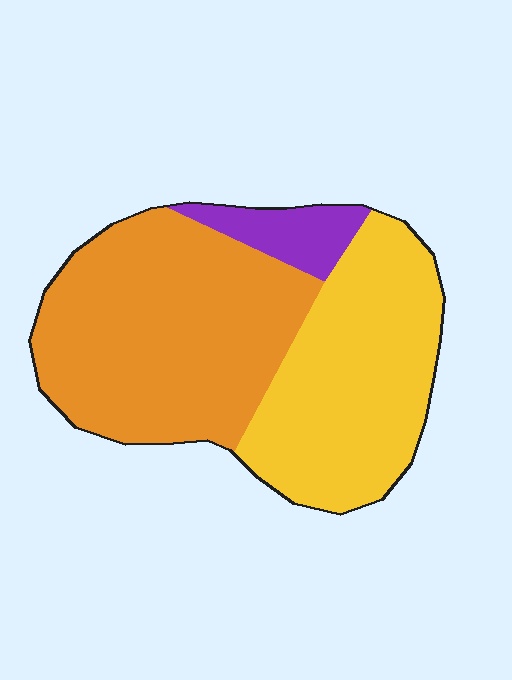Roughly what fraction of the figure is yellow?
Yellow covers about 40% of the figure.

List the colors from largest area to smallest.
From largest to smallest: orange, yellow, purple.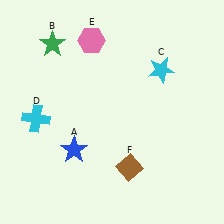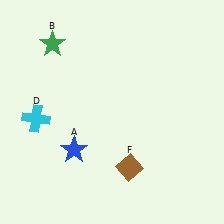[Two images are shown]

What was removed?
The cyan star (C), the pink hexagon (E) were removed in Image 2.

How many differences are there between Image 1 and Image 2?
There are 2 differences between the two images.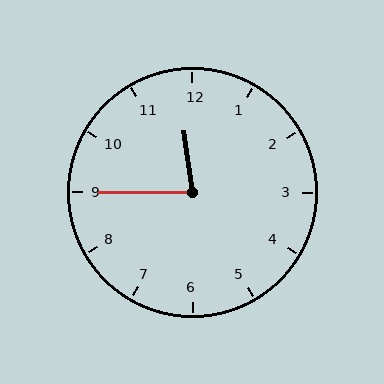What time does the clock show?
11:45.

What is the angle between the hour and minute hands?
Approximately 82 degrees.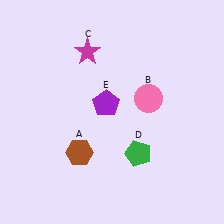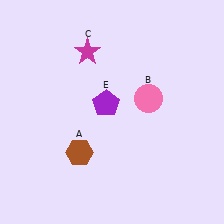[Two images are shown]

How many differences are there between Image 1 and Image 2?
There is 1 difference between the two images.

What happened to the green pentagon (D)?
The green pentagon (D) was removed in Image 2. It was in the bottom-right area of Image 1.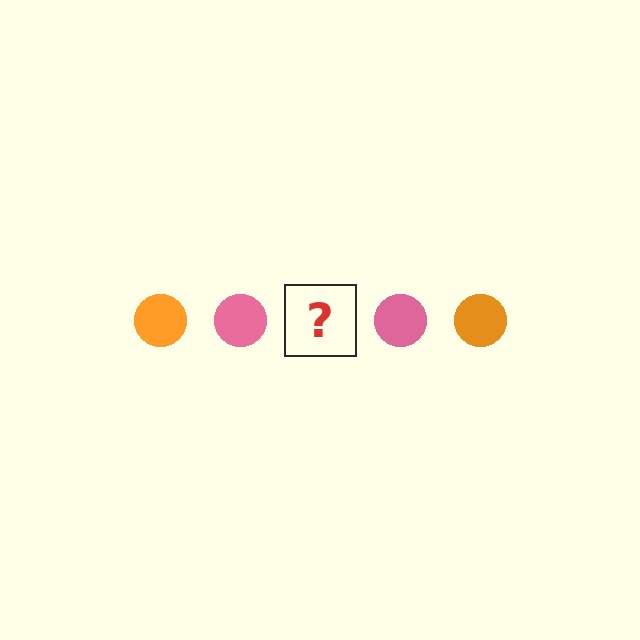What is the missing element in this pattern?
The missing element is an orange circle.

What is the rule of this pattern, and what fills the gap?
The rule is that the pattern cycles through orange, pink circles. The gap should be filled with an orange circle.